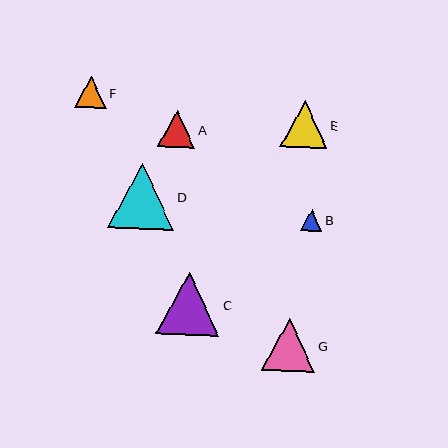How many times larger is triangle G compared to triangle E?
Triangle G is approximately 1.1 times the size of triangle E.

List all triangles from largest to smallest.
From largest to smallest: D, C, G, E, A, F, B.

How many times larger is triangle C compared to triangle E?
Triangle C is approximately 1.4 times the size of triangle E.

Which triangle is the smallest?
Triangle B is the smallest with a size of approximately 21 pixels.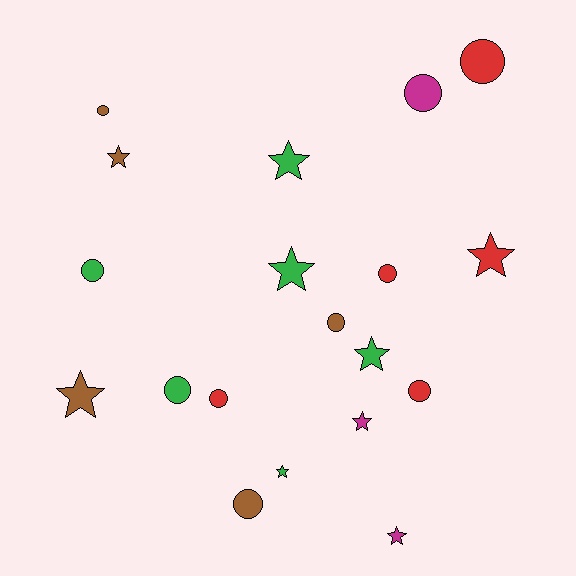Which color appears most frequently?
Green, with 6 objects.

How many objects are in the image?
There are 19 objects.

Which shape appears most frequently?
Circle, with 10 objects.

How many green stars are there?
There are 4 green stars.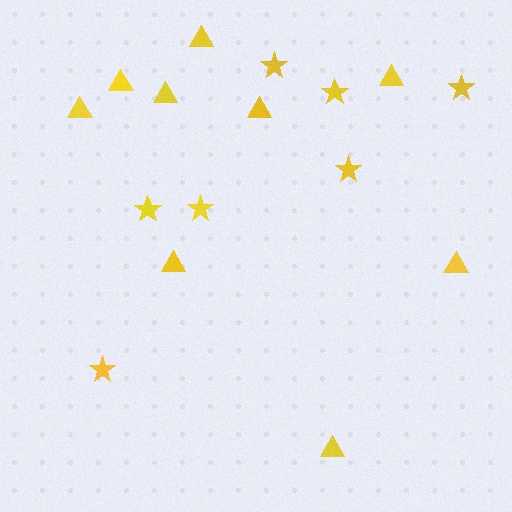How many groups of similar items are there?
There are 2 groups: one group of stars (7) and one group of triangles (9).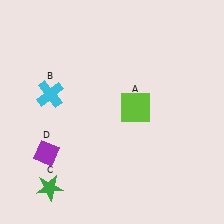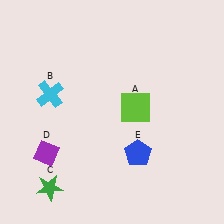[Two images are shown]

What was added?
A blue pentagon (E) was added in Image 2.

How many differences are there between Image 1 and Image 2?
There is 1 difference between the two images.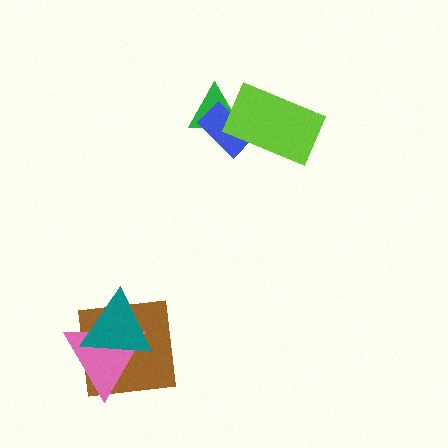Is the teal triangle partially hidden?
No, no other shape covers it.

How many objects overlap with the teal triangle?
2 objects overlap with the teal triangle.